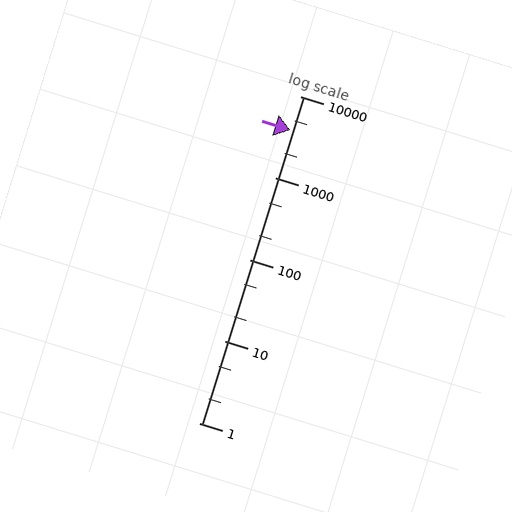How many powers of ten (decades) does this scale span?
The scale spans 4 decades, from 1 to 10000.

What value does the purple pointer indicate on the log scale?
The pointer indicates approximately 3800.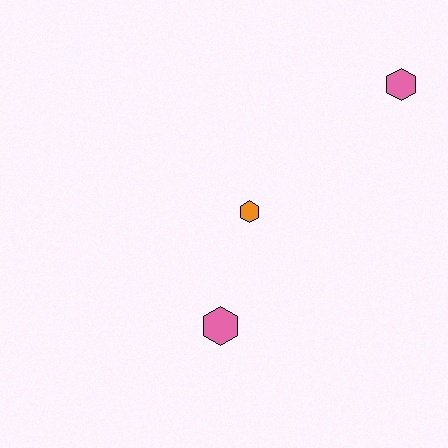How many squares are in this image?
There are no squares.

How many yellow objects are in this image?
There are no yellow objects.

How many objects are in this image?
There are 3 objects.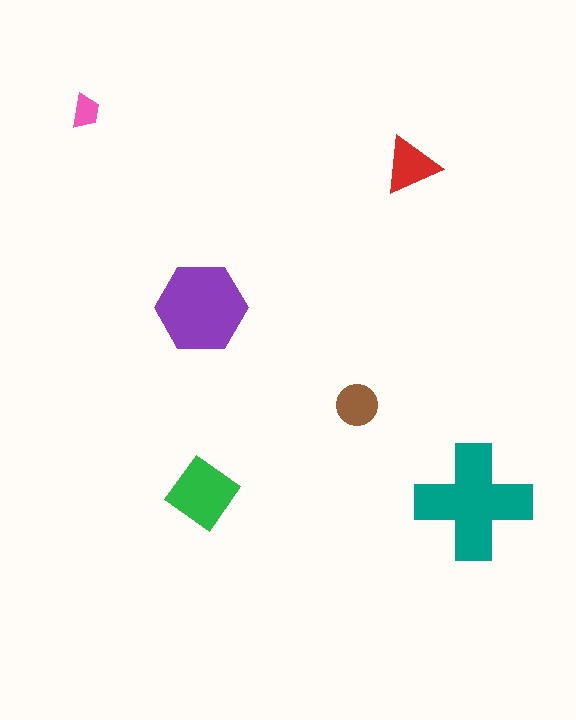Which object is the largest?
The teal cross.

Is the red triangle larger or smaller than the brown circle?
Larger.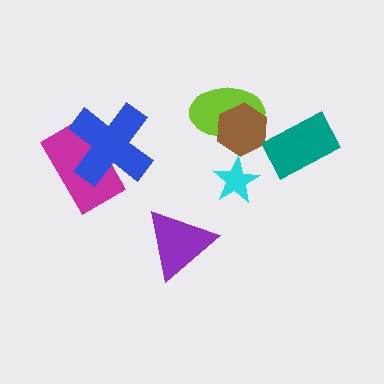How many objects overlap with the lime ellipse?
1 object overlaps with the lime ellipse.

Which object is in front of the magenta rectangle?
The blue cross is in front of the magenta rectangle.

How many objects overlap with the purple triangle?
0 objects overlap with the purple triangle.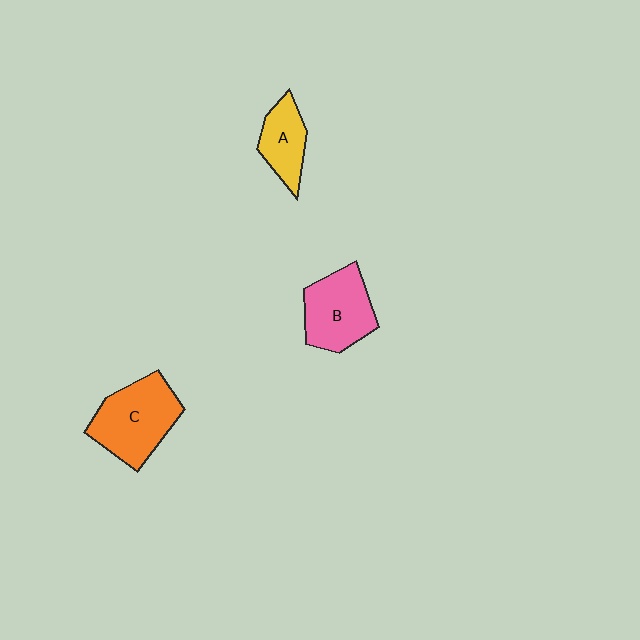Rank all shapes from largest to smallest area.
From largest to smallest: C (orange), B (pink), A (yellow).